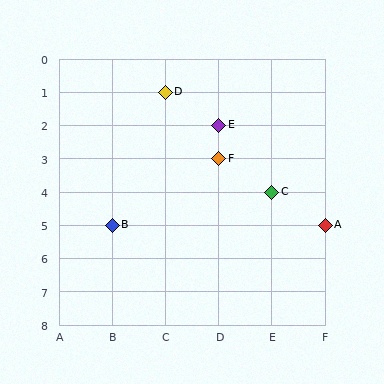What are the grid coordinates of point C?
Point C is at grid coordinates (E, 4).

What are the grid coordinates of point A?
Point A is at grid coordinates (F, 5).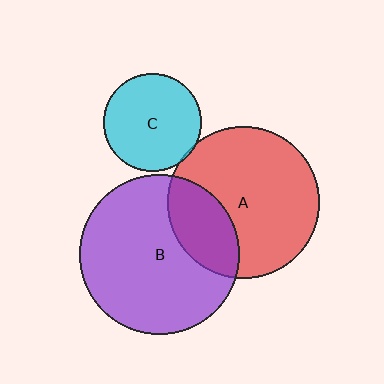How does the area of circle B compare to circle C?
Approximately 2.7 times.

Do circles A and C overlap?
Yes.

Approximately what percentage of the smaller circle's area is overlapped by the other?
Approximately 5%.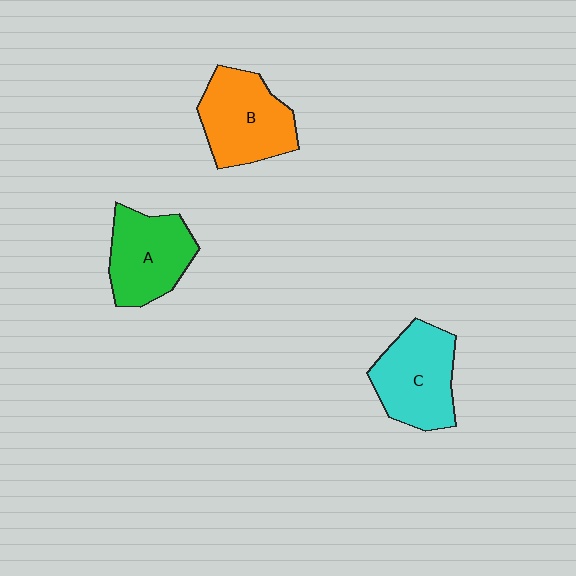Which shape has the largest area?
Shape B (orange).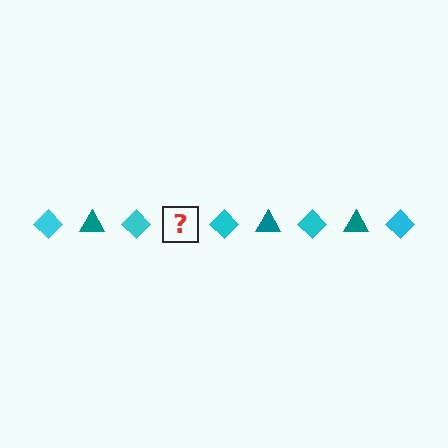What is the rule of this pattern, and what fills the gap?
The rule is that the pattern alternates between cyan diamond and teal triangle. The gap should be filled with a teal triangle.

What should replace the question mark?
The question mark should be replaced with a teal triangle.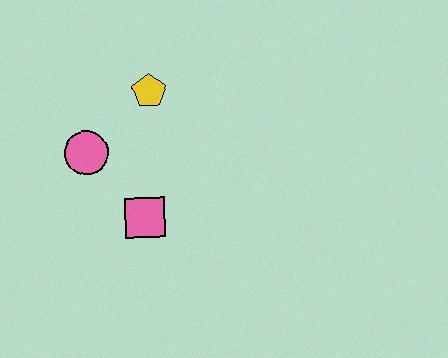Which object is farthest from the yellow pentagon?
The pink square is farthest from the yellow pentagon.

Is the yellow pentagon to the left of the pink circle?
No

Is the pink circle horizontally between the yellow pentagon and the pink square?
No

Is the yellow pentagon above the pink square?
Yes